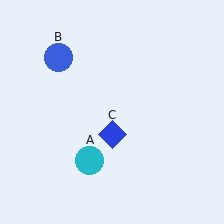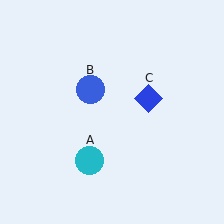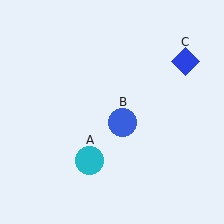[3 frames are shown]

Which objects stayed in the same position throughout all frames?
Cyan circle (object A) remained stationary.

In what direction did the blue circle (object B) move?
The blue circle (object B) moved down and to the right.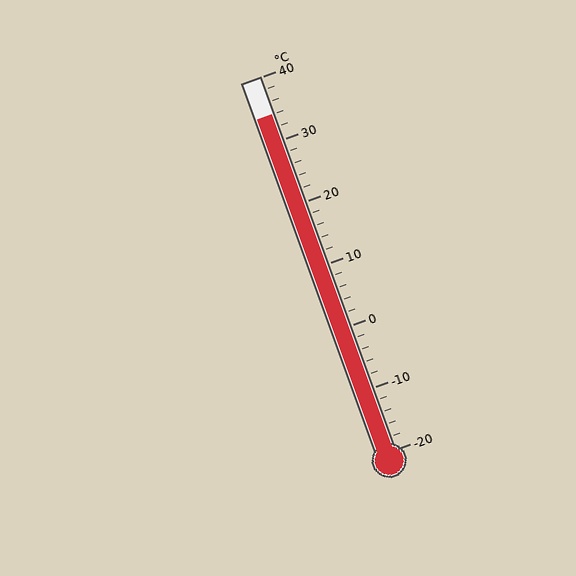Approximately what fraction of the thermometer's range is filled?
The thermometer is filled to approximately 90% of its range.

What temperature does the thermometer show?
The thermometer shows approximately 34°C.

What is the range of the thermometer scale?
The thermometer scale ranges from -20°C to 40°C.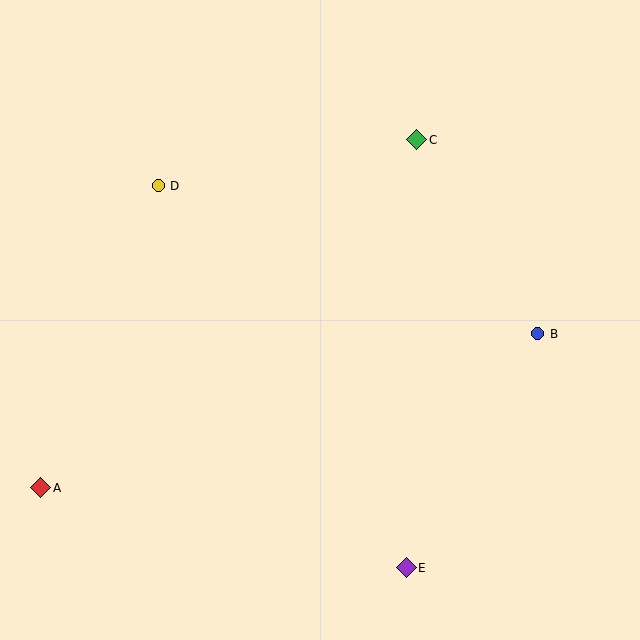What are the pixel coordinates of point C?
Point C is at (417, 140).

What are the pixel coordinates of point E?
Point E is at (406, 568).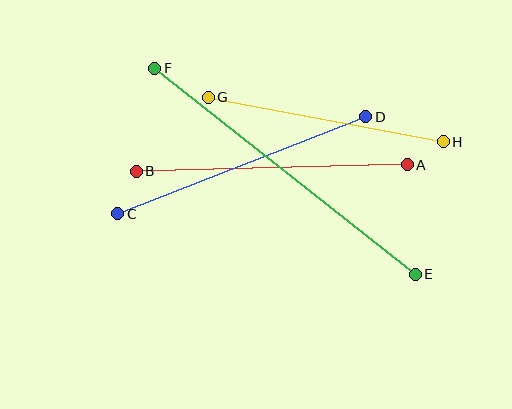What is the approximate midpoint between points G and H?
The midpoint is at approximately (326, 119) pixels.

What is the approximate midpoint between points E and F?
The midpoint is at approximately (285, 171) pixels.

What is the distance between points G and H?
The distance is approximately 239 pixels.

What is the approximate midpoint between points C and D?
The midpoint is at approximately (242, 165) pixels.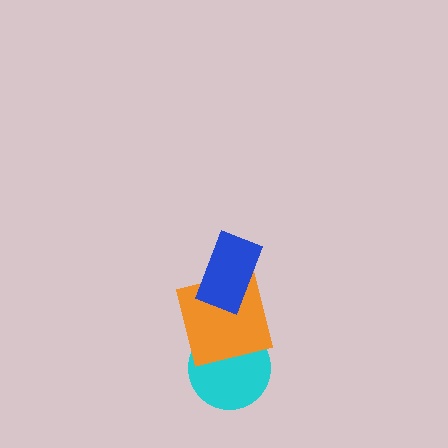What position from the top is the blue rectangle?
The blue rectangle is 1st from the top.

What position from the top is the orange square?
The orange square is 2nd from the top.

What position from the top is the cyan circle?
The cyan circle is 3rd from the top.